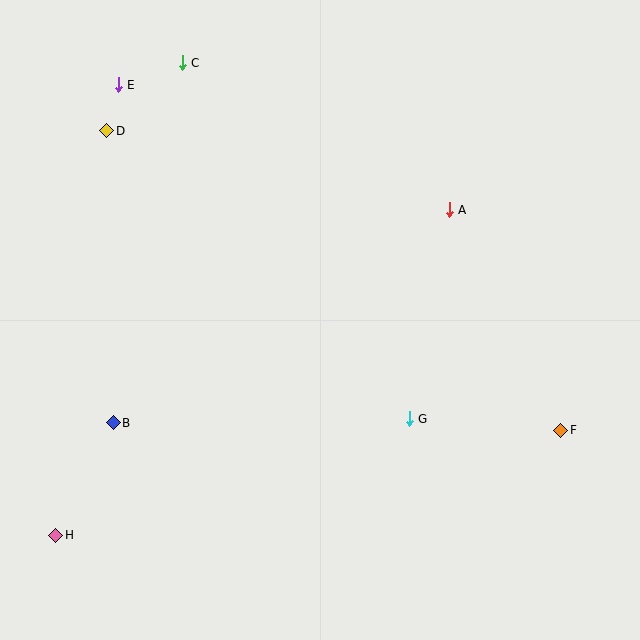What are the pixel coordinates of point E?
Point E is at (118, 85).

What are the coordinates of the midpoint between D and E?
The midpoint between D and E is at (113, 108).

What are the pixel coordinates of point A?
Point A is at (449, 210).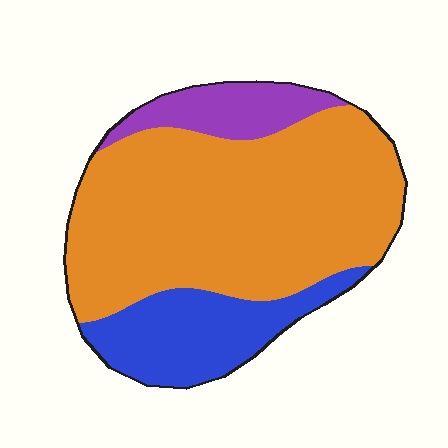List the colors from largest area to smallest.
From largest to smallest: orange, blue, purple.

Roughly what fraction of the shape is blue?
Blue takes up about one fifth (1/5) of the shape.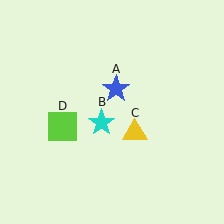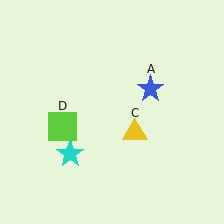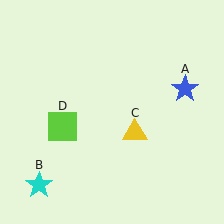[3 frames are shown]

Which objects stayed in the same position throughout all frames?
Yellow triangle (object C) and lime square (object D) remained stationary.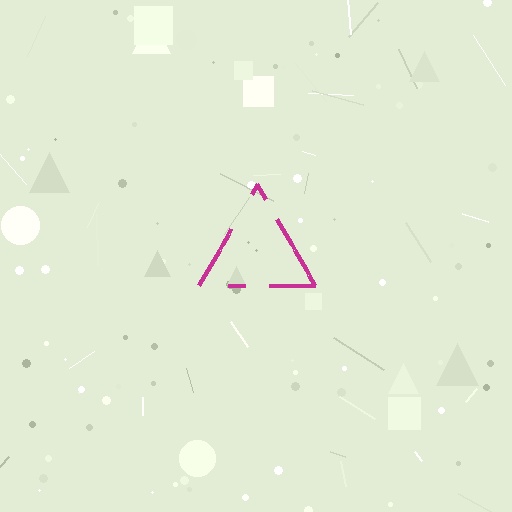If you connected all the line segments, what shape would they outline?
They would outline a triangle.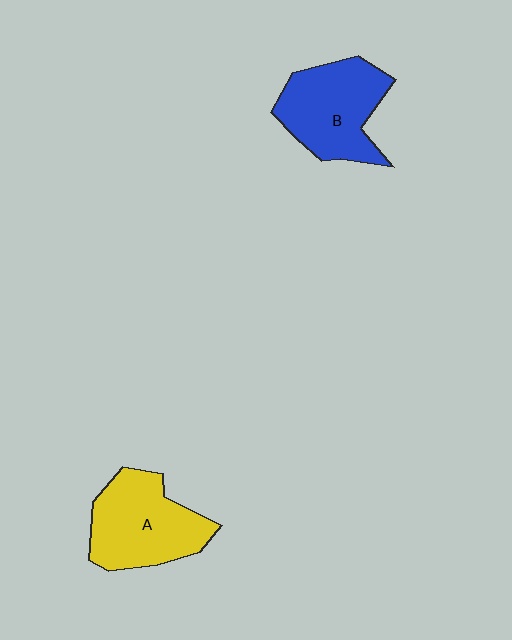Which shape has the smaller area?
Shape B (blue).